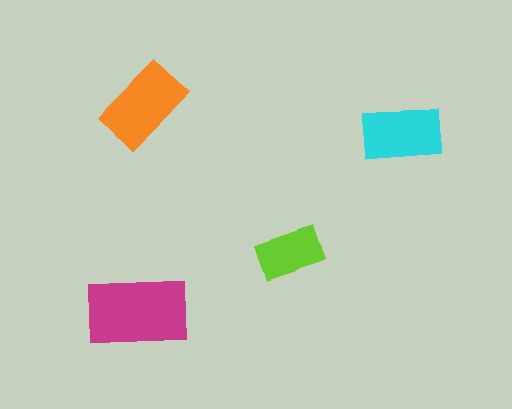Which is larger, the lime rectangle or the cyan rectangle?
The cyan one.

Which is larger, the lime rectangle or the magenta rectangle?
The magenta one.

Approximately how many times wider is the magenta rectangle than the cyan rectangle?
About 1.5 times wider.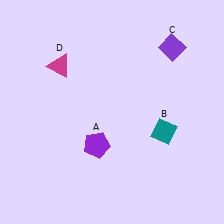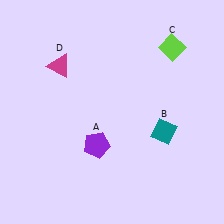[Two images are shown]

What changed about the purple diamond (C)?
In Image 1, C is purple. In Image 2, it changed to lime.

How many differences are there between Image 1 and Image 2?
There is 1 difference between the two images.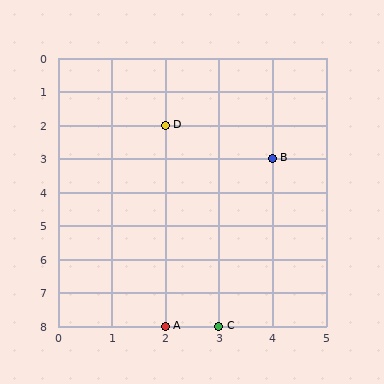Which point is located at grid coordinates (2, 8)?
Point A is at (2, 8).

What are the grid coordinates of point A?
Point A is at grid coordinates (2, 8).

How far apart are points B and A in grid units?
Points B and A are 2 columns and 5 rows apart (about 5.4 grid units diagonally).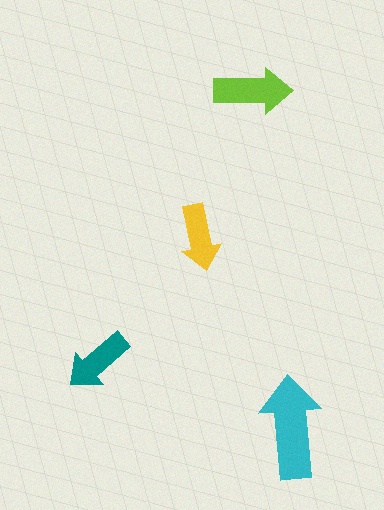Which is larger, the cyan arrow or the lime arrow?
The cyan one.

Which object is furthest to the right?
The cyan arrow is rightmost.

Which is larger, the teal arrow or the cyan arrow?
The cyan one.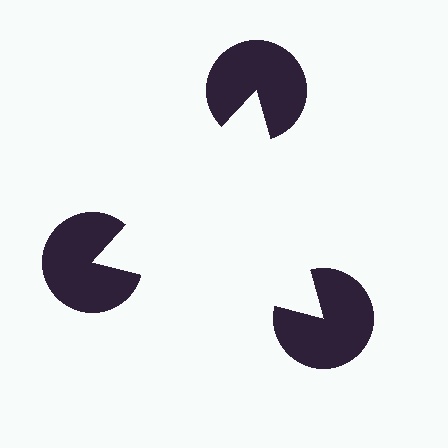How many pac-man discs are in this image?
There are 3 — one at each vertex of the illusory triangle.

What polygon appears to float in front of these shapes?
An illusory triangle — its edges are inferred from the aligned wedge cuts in the pac-man discs, not physically drawn.